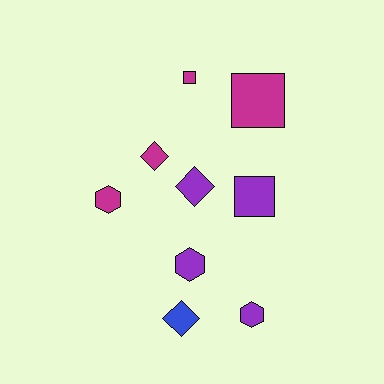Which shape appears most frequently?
Diamond, with 3 objects.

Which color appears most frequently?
Magenta, with 4 objects.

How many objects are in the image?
There are 9 objects.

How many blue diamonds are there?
There is 1 blue diamond.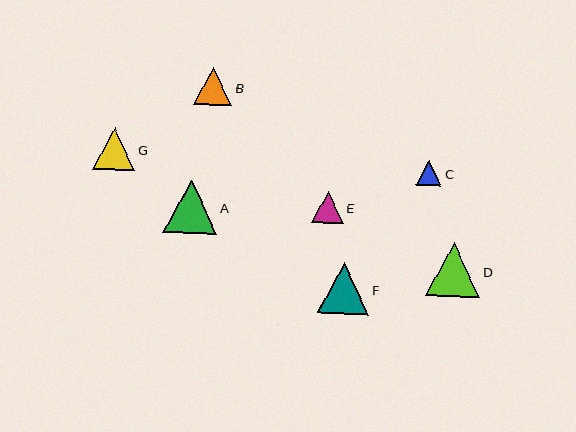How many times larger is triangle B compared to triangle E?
Triangle B is approximately 1.2 times the size of triangle E.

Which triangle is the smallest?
Triangle C is the smallest with a size of approximately 26 pixels.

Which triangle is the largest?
Triangle D is the largest with a size of approximately 54 pixels.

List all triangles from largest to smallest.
From largest to smallest: D, A, F, G, B, E, C.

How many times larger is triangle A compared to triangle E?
Triangle A is approximately 1.7 times the size of triangle E.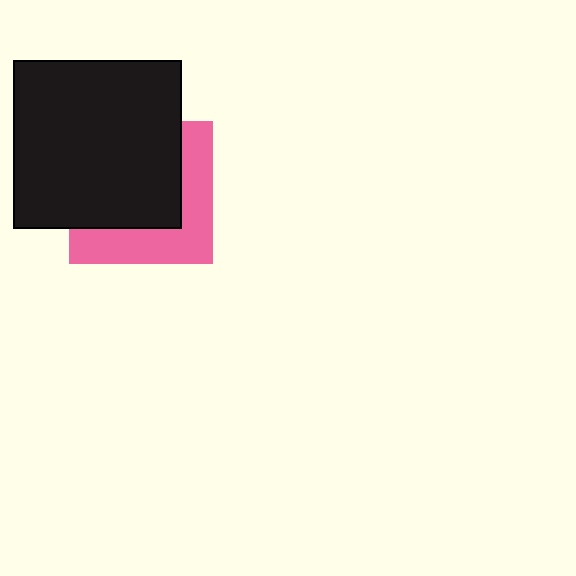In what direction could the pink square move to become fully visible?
The pink square could move toward the lower-right. That would shift it out from behind the black square entirely.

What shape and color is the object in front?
The object in front is a black square.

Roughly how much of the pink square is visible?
A small part of it is visible (roughly 41%).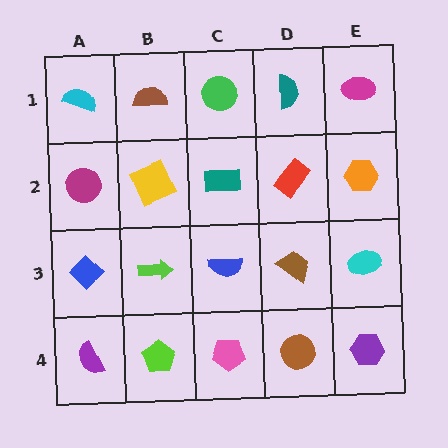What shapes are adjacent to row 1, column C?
A teal rectangle (row 2, column C), a brown semicircle (row 1, column B), a teal semicircle (row 1, column D).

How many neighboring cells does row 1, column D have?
3.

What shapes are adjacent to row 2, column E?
A magenta ellipse (row 1, column E), a cyan ellipse (row 3, column E), a red rectangle (row 2, column D).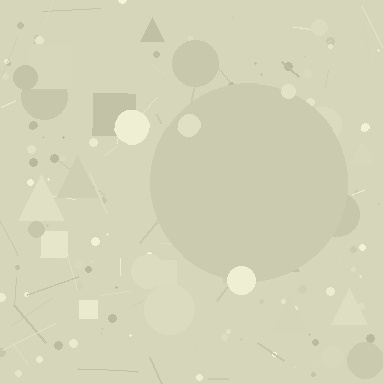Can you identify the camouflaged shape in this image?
The camouflaged shape is a circle.